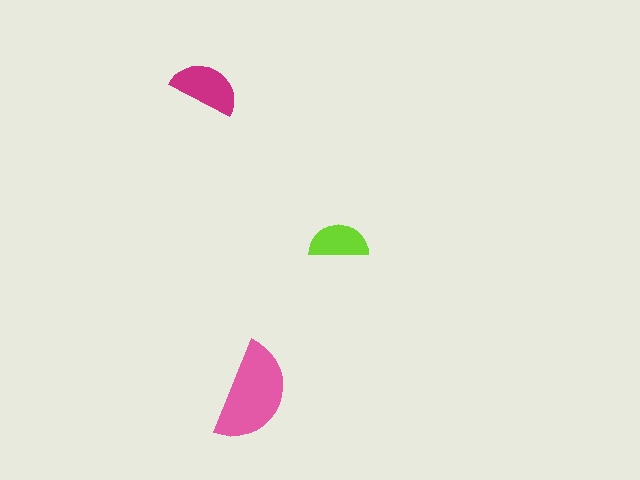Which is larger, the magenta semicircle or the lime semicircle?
The magenta one.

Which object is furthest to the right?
The lime semicircle is rightmost.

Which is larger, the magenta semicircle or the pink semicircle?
The pink one.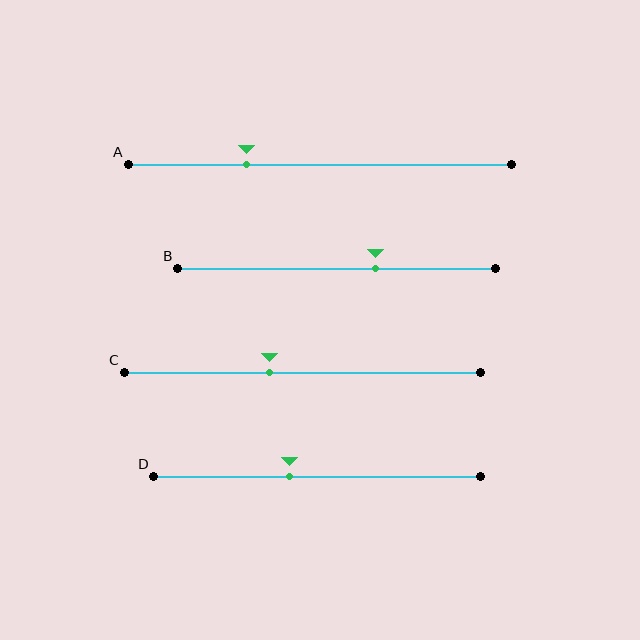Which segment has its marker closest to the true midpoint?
Segment D has its marker closest to the true midpoint.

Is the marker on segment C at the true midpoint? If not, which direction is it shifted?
No, the marker on segment C is shifted to the left by about 9% of the segment length.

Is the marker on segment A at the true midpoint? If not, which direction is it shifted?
No, the marker on segment A is shifted to the left by about 19% of the segment length.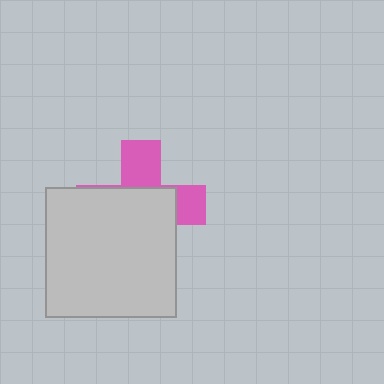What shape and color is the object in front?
The object in front is a light gray square.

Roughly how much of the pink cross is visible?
A small part of it is visible (roughly 36%).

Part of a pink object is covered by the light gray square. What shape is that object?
It is a cross.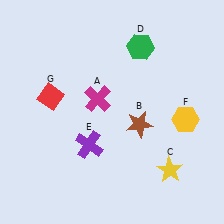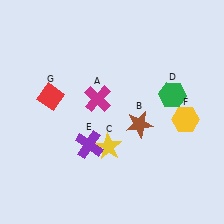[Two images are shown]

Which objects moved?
The objects that moved are: the yellow star (C), the green hexagon (D).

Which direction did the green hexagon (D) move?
The green hexagon (D) moved down.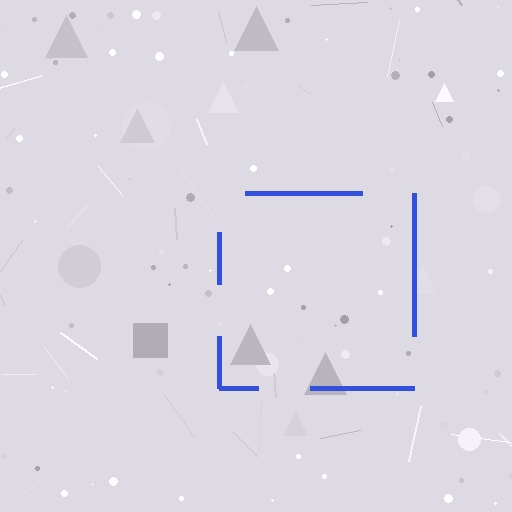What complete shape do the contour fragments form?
The contour fragments form a square.